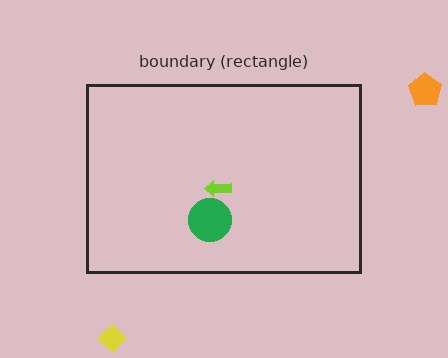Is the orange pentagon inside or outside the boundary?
Outside.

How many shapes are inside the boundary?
2 inside, 2 outside.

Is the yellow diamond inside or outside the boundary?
Outside.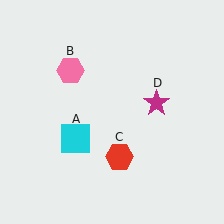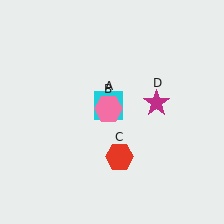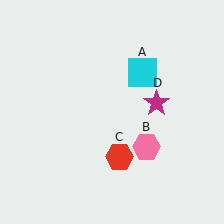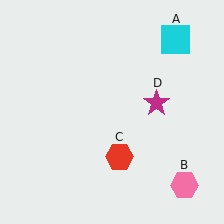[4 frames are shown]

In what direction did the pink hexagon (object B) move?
The pink hexagon (object B) moved down and to the right.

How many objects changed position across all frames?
2 objects changed position: cyan square (object A), pink hexagon (object B).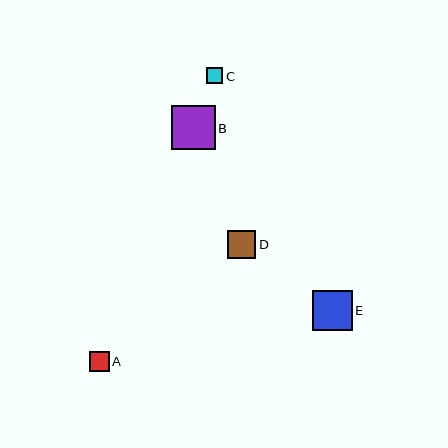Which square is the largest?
Square B is the largest with a size of approximately 44 pixels.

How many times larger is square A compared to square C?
Square A is approximately 1.3 times the size of square C.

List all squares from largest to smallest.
From largest to smallest: B, E, D, A, C.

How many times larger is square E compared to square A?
Square E is approximately 2.0 times the size of square A.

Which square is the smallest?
Square C is the smallest with a size of approximately 16 pixels.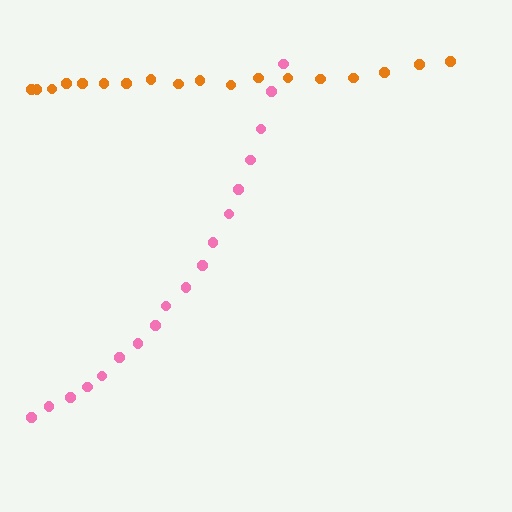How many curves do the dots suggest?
There are 2 distinct paths.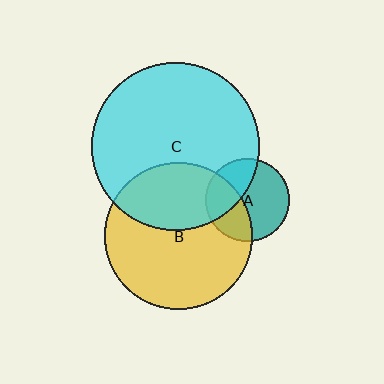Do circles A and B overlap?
Yes.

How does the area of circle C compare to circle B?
Approximately 1.3 times.